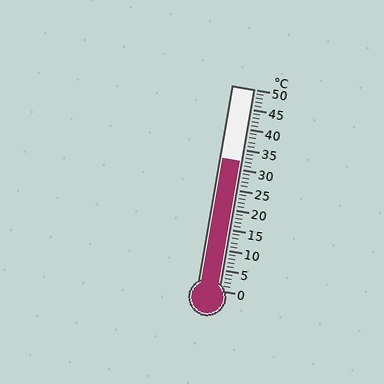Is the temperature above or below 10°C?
The temperature is above 10°C.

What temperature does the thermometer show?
The thermometer shows approximately 32°C.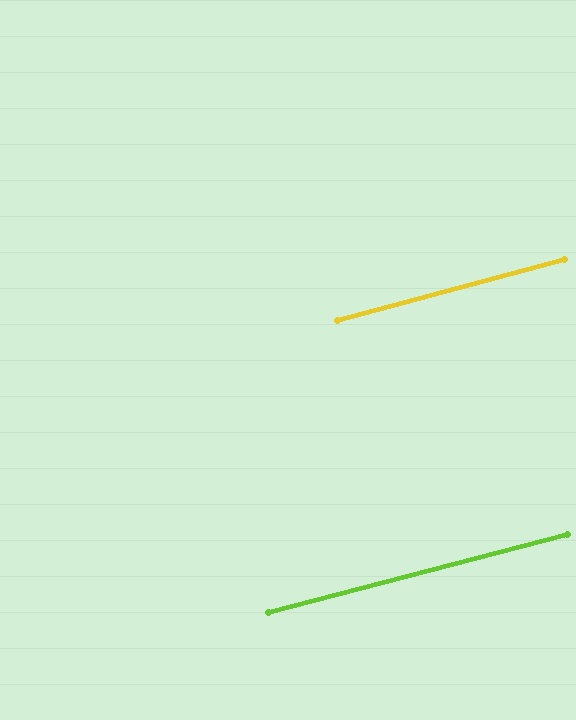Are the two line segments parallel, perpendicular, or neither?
Parallel — their directions differ by only 0.4°.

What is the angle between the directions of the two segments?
Approximately 0 degrees.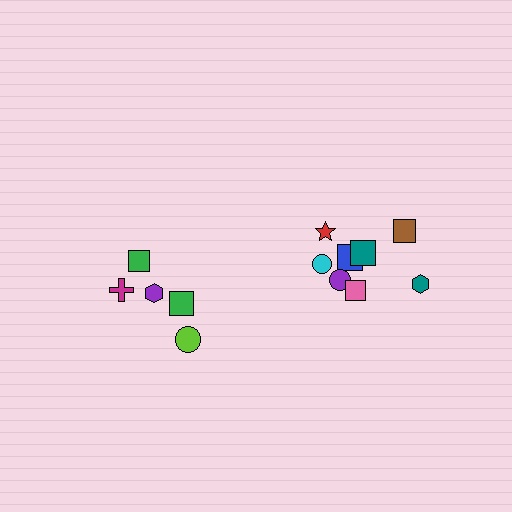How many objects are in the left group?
There are 5 objects.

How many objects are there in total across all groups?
There are 13 objects.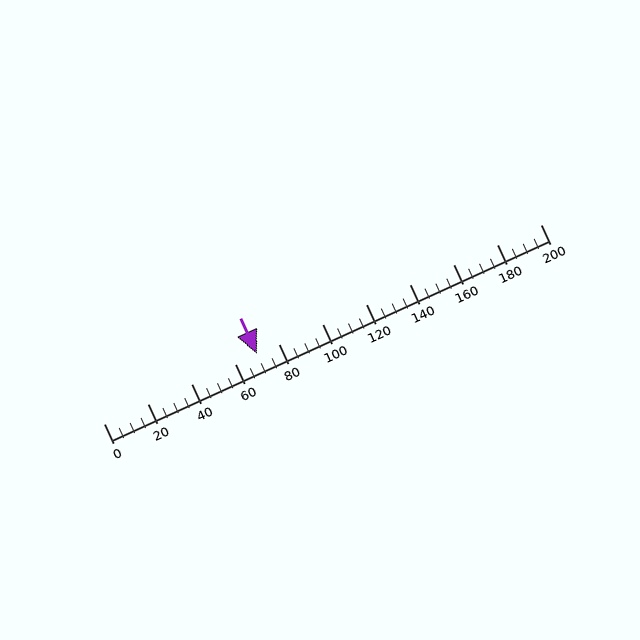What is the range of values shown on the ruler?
The ruler shows values from 0 to 200.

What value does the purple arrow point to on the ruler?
The purple arrow points to approximately 70.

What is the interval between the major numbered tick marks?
The major tick marks are spaced 20 units apart.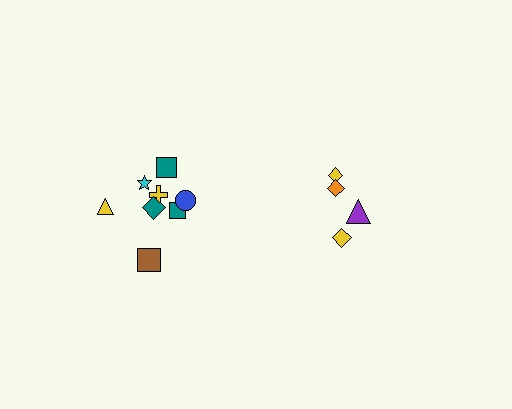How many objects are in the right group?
There are 4 objects.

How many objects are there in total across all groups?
There are 12 objects.